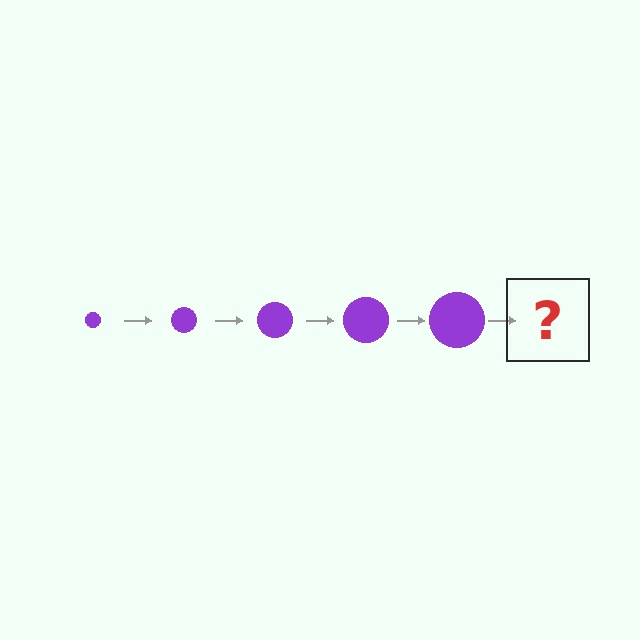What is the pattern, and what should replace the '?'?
The pattern is that the circle gets progressively larger each step. The '?' should be a purple circle, larger than the previous one.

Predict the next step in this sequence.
The next step is a purple circle, larger than the previous one.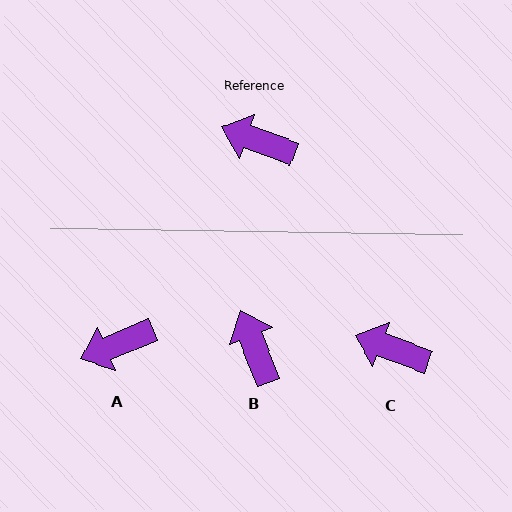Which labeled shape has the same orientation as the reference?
C.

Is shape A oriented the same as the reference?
No, it is off by about 42 degrees.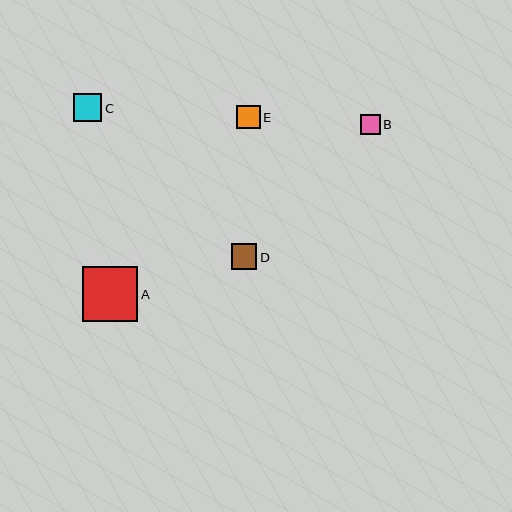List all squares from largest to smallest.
From largest to smallest: A, C, D, E, B.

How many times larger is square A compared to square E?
Square A is approximately 2.4 times the size of square E.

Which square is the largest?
Square A is the largest with a size of approximately 55 pixels.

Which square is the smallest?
Square B is the smallest with a size of approximately 20 pixels.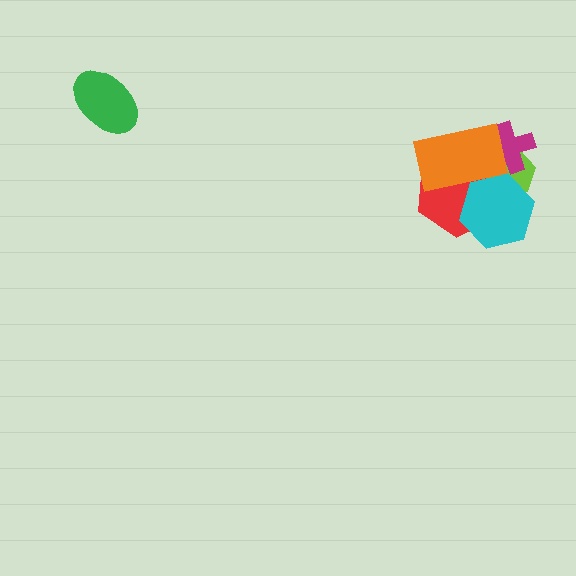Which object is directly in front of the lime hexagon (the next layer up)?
The magenta cross is directly in front of the lime hexagon.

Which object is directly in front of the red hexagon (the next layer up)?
The lime hexagon is directly in front of the red hexagon.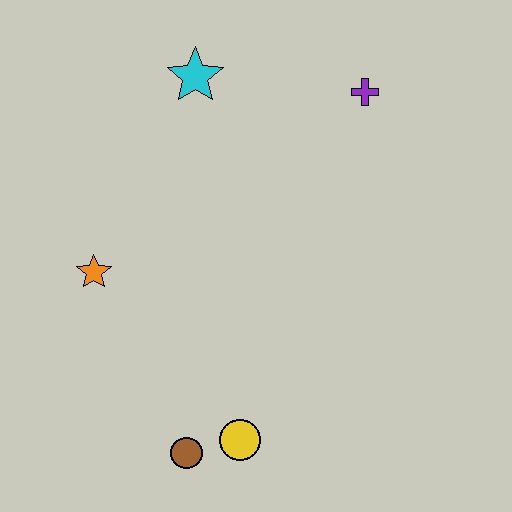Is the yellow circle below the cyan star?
Yes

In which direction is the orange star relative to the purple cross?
The orange star is to the left of the purple cross.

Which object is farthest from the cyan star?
The brown circle is farthest from the cyan star.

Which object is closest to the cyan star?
The purple cross is closest to the cyan star.